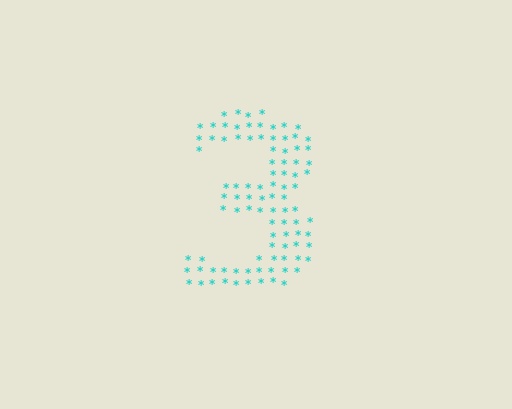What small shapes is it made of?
It is made of small asterisks.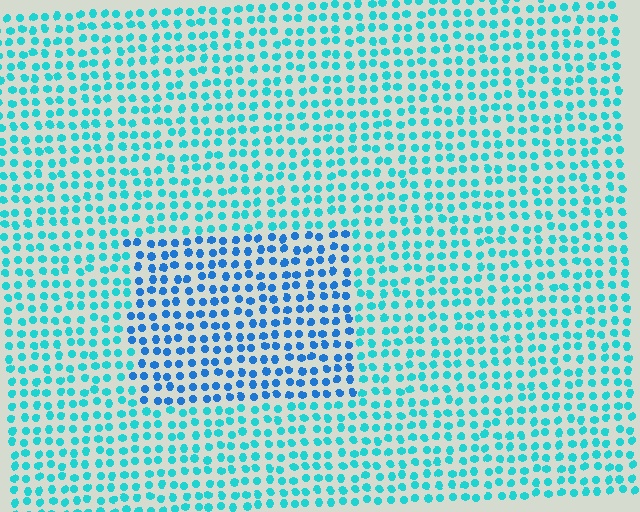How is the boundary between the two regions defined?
The boundary is defined purely by a slight shift in hue (about 31 degrees). Spacing, size, and orientation are identical on both sides.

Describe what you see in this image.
The image is filled with small cyan elements in a uniform arrangement. A rectangle-shaped region is visible where the elements are tinted to a slightly different hue, forming a subtle color boundary.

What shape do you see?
I see a rectangle.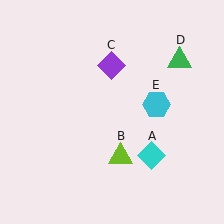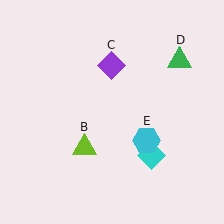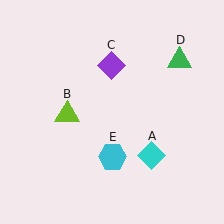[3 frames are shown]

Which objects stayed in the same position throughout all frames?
Cyan diamond (object A) and purple diamond (object C) and green triangle (object D) remained stationary.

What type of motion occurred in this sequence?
The lime triangle (object B), cyan hexagon (object E) rotated clockwise around the center of the scene.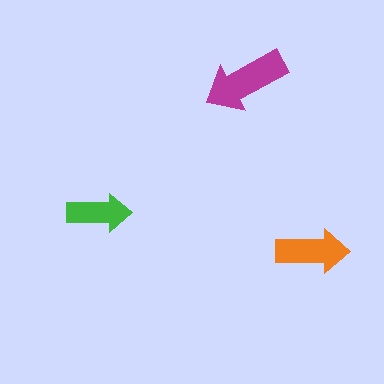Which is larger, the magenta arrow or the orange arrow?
The magenta one.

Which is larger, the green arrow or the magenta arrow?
The magenta one.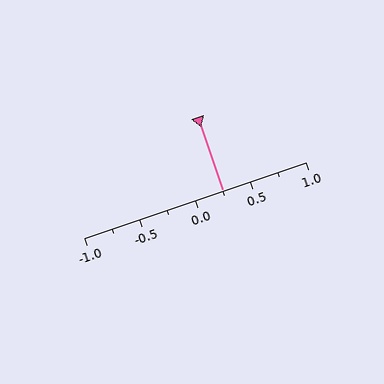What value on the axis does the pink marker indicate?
The marker indicates approximately 0.25.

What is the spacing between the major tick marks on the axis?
The major ticks are spaced 0.5 apart.